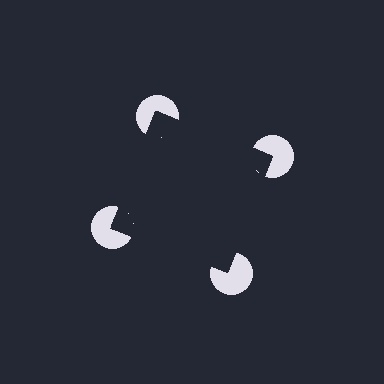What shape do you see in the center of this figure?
An illusory square — its edges are inferred from the aligned wedge cuts in the pac-man discs, not physically drawn.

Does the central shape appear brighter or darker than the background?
It typically appears slightly darker than the background, even though no actual brightness change is drawn.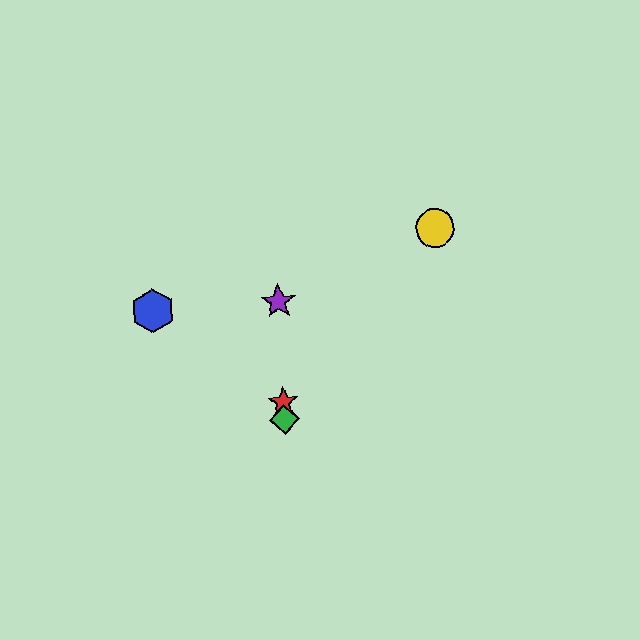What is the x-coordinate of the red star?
The red star is at x≈283.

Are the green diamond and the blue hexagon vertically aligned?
No, the green diamond is at x≈284 and the blue hexagon is at x≈153.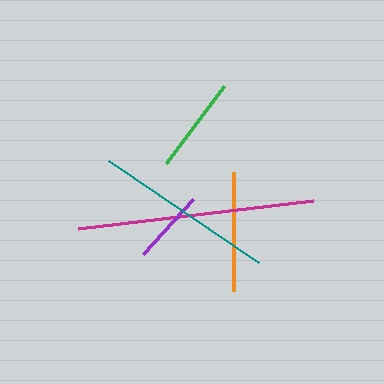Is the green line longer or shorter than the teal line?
The teal line is longer than the green line.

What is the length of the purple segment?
The purple segment is approximately 74 pixels long.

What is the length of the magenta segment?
The magenta segment is approximately 237 pixels long.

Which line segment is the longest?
The magenta line is the longest at approximately 237 pixels.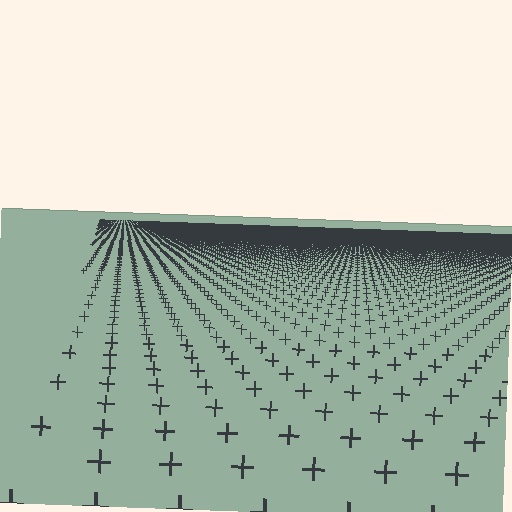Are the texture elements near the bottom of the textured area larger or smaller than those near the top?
Larger. Near the bottom, elements are closer to the viewer and appear at a bigger on-screen size.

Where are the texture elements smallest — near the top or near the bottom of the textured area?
Near the top.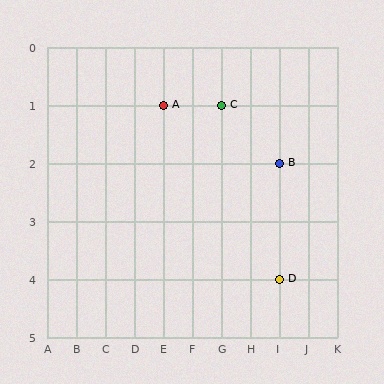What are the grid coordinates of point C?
Point C is at grid coordinates (G, 1).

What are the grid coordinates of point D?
Point D is at grid coordinates (I, 4).